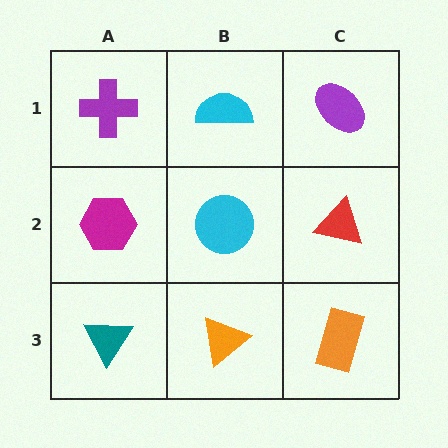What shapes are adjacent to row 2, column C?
A purple ellipse (row 1, column C), an orange rectangle (row 3, column C), a cyan circle (row 2, column B).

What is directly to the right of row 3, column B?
An orange rectangle.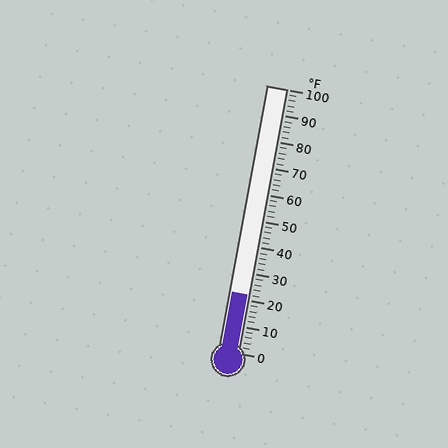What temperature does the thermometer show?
The thermometer shows approximately 22°F.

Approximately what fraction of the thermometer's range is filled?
The thermometer is filled to approximately 20% of its range.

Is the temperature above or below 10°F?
The temperature is above 10°F.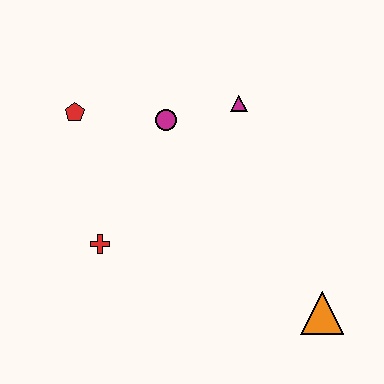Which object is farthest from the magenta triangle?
The orange triangle is farthest from the magenta triangle.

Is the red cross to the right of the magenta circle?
No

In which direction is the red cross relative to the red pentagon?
The red cross is below the red pentagon.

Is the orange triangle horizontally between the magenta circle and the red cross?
No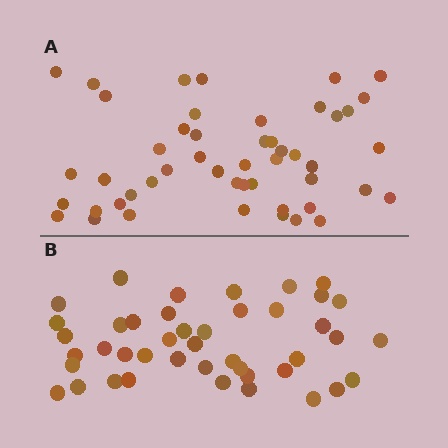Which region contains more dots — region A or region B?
Region A (the top region) has more dots.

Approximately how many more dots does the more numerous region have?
Region A has about 6 more dots than region B.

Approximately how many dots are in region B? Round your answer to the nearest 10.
About 40 dots. (The exact count is 43, which rounds to 40.)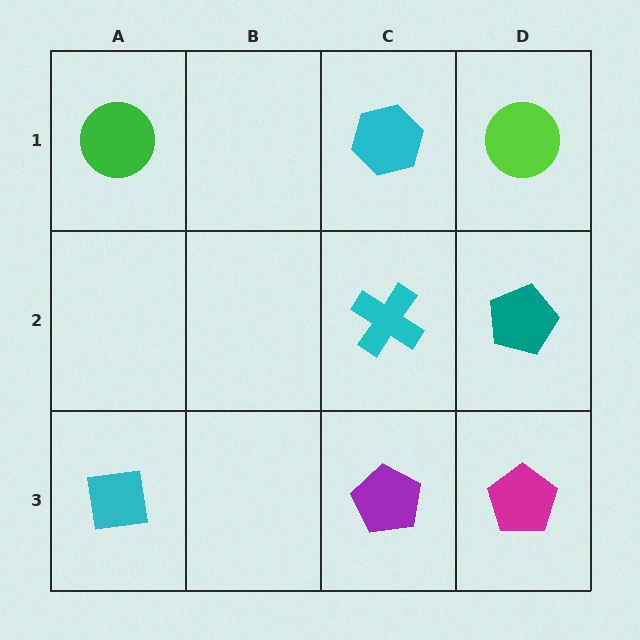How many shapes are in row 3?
3 shapes.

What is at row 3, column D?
A magenta pentagon.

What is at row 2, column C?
A cyan cross.